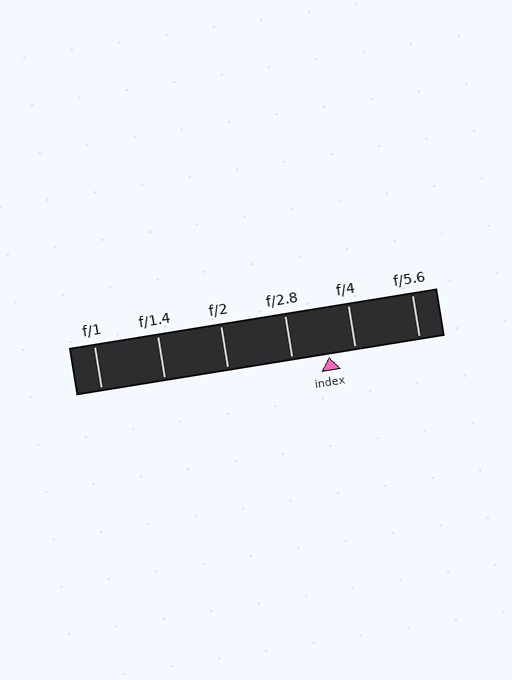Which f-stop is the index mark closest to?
The index mark is closest to f/4.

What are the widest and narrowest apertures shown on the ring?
The widest aperture shown is f/1 and the narrowest is f/5.6.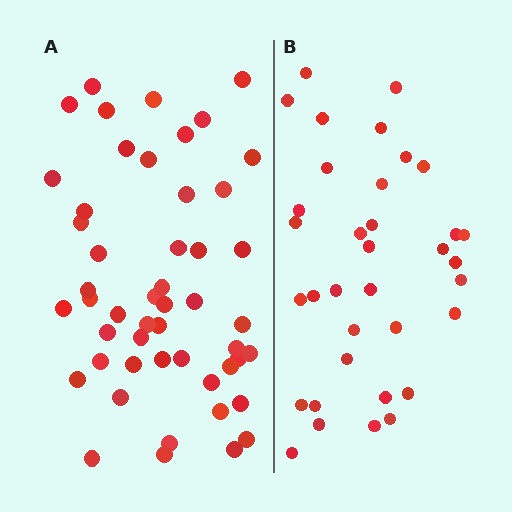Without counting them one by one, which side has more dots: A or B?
Region A (the left region) has more dots.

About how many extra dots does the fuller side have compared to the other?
Region A has approximately 15 more dots than region B.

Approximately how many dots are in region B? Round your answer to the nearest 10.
About 40 dots. (The exact count is 35, which rounds to 40.)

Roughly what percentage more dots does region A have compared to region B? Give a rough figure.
About 45% more.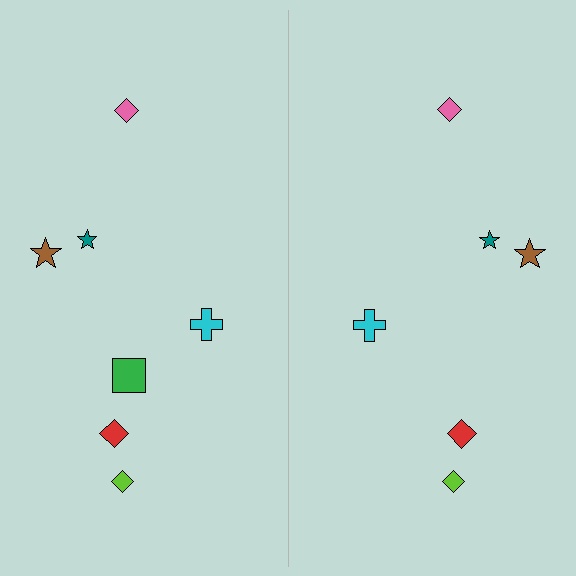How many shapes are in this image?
There are 13 shapes in this image.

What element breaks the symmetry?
A green square is missing from the right side.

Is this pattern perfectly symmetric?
No, the pattern is not perfectly symmetric. A green square is missing from the right side.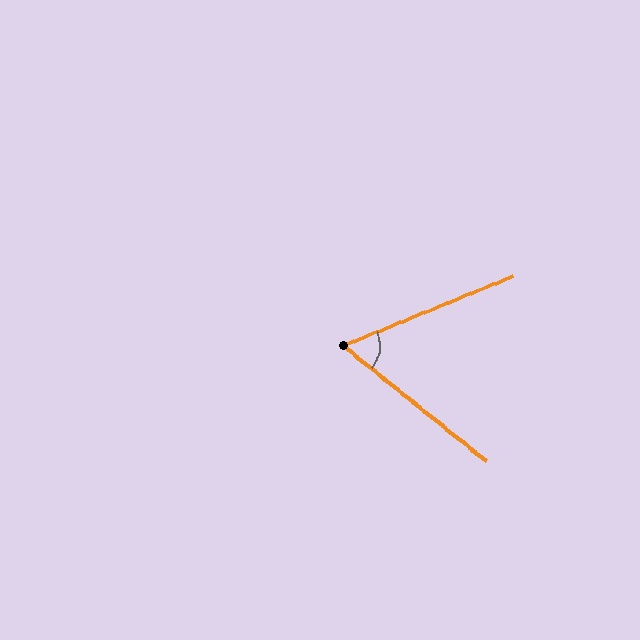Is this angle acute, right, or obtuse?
It is acute.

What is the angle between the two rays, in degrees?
Approximately 61 degrees.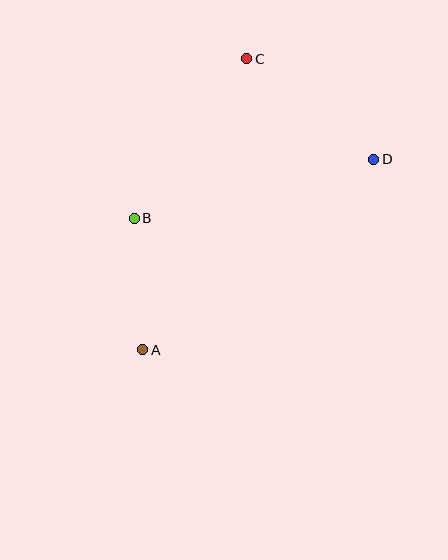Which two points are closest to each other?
Points A and B are closest to each other.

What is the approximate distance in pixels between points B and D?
The distance between B and D is approximately 247 pixels.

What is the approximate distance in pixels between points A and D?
The distance between A and D is approximately 299 pixels.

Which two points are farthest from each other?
Points A and C are farthest from each other.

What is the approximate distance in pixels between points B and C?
The distance between B and C is approximately 195 pixels.